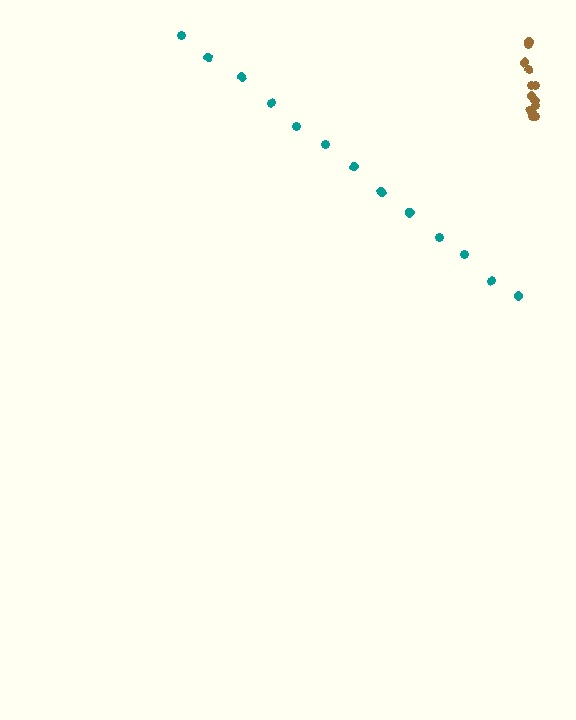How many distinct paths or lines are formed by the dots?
There are 2 distinct paths.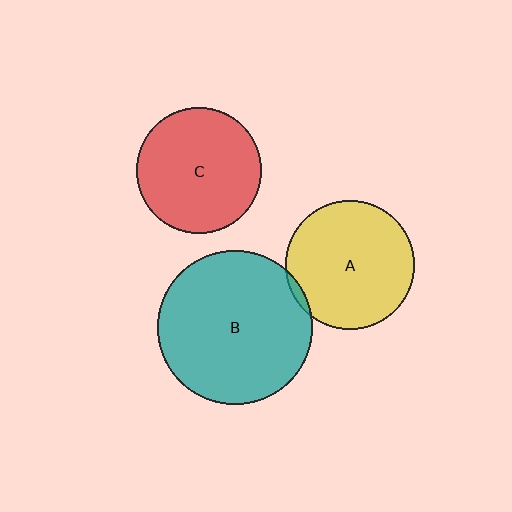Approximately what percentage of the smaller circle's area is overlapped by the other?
Approximately 5%.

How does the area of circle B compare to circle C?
Approximately 1.5 times.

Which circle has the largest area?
Circle B (teal).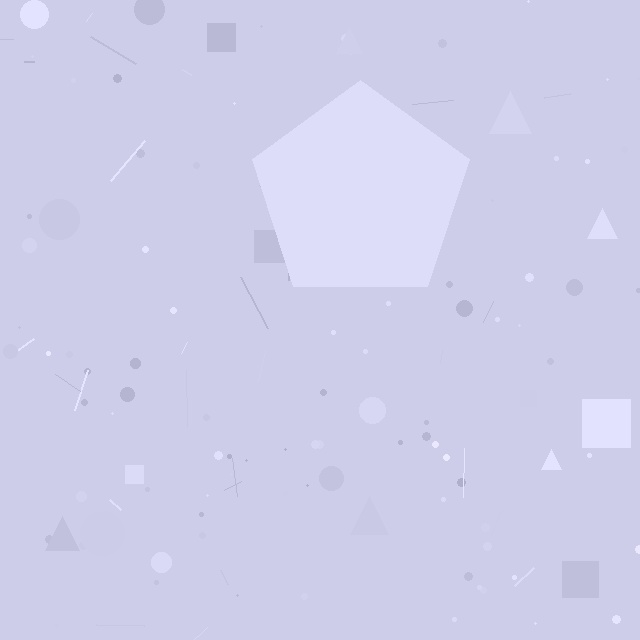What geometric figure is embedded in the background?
A pentagon is embedded in the background.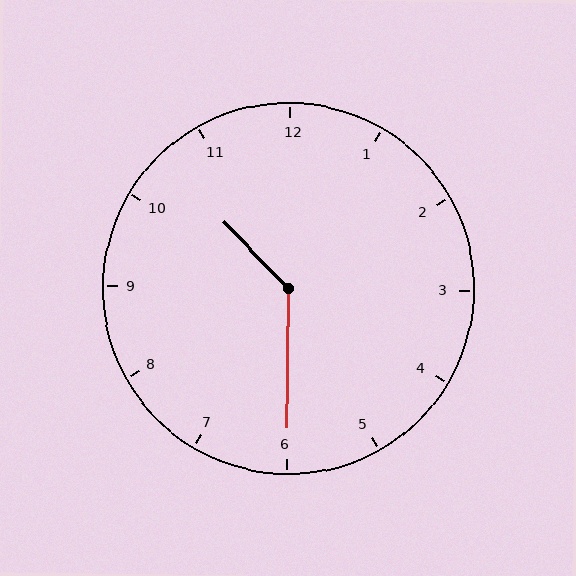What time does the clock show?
10:30.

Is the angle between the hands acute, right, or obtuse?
It is obtuse.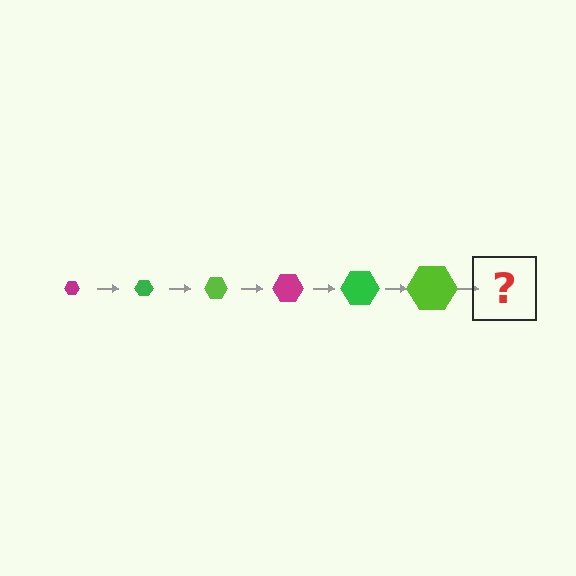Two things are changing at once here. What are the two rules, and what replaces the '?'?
The two rules are that the hexagon grows larger each step and the color cycles through magenta, green, and lime. The '?' should be a magenta hexagon, larger than the previous one.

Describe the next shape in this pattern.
It should be a magenta hexagon, larger than the previous one.